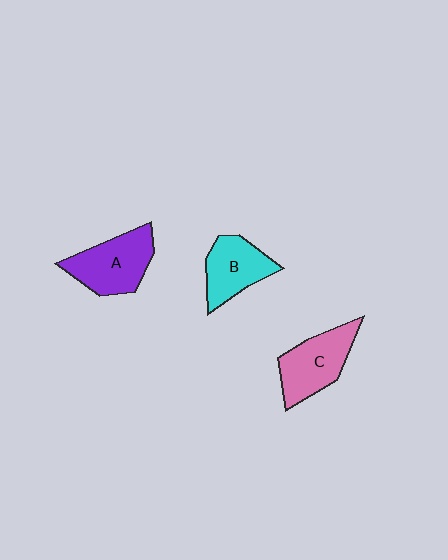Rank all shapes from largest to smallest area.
From largest to smallest: A (purple), C (pink), B (cyan).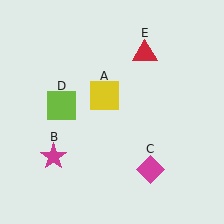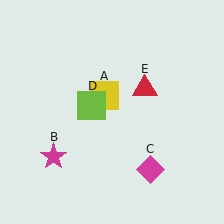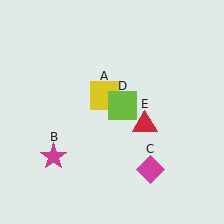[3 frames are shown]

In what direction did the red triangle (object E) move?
The red triangle (object E) moved down.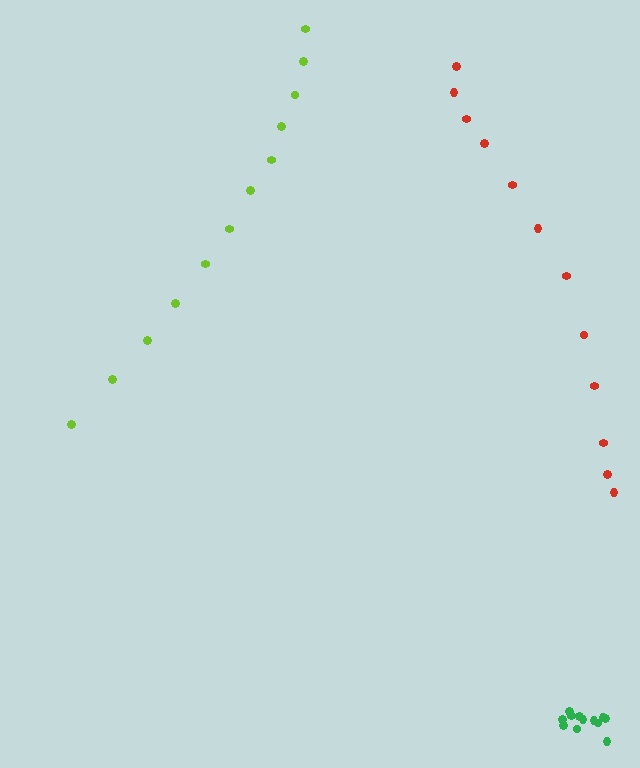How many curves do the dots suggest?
There are 3 distinct paths.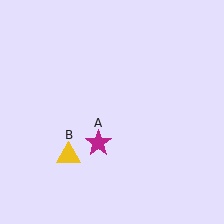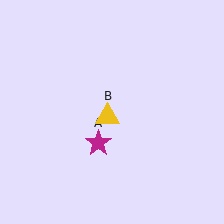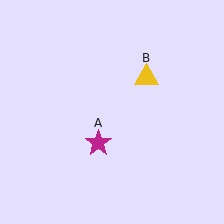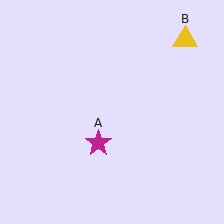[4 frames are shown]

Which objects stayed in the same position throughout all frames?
Magenta star (object A) remained stationary.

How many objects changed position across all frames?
1 object changed position: yellow triangle (object B).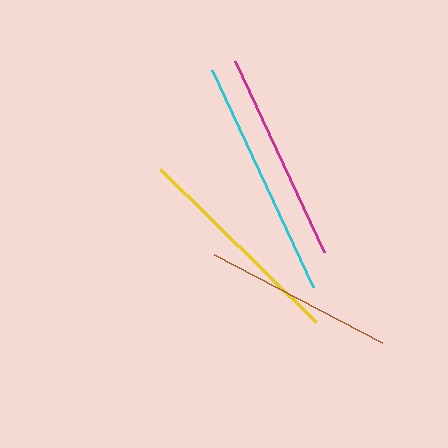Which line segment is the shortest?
The brown line is the shortest at approximately 189 pixels.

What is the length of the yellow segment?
The yellow segment is approximately 218 pixels long.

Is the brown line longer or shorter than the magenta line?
The magenta line is longer than the brown line.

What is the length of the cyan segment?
The cyan segment is approximately 240 pixels long.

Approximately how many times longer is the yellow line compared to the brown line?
The yellow line is approximately 1.2 times the length of the brown line.